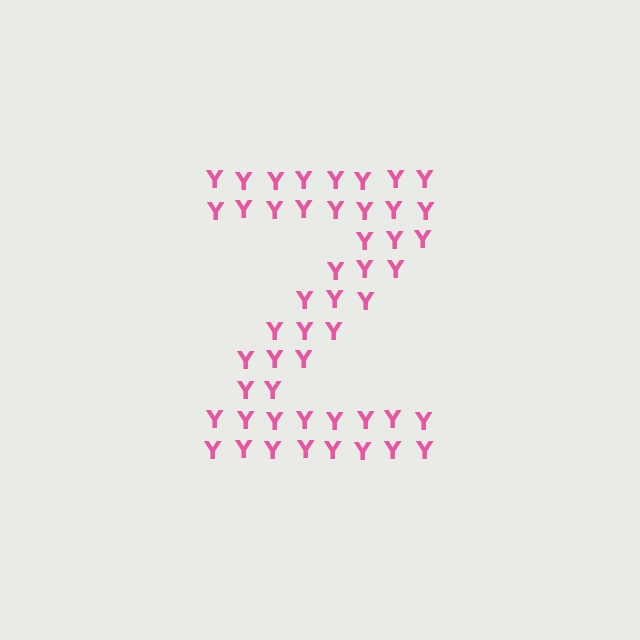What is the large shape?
The large shape is the letter Z.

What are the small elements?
The small elements are letter Y's.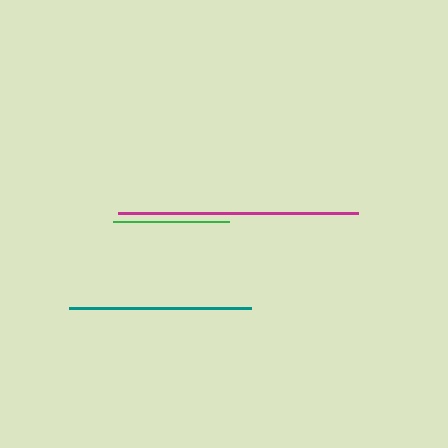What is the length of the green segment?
The green segment is approximately 116 pixels long.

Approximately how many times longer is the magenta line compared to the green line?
The magenta line is approximately 2.1 times the length of the green line.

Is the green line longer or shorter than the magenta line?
The magenta line is longer than the green line.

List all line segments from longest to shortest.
From longest to shortest: magenta, teal, green.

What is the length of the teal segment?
The teal segment is approximately 182 pixels long.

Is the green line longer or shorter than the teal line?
The teal line is longer than the green line.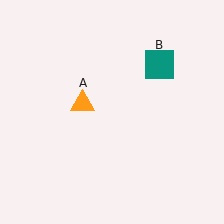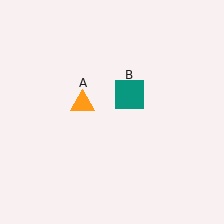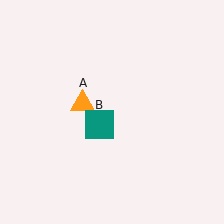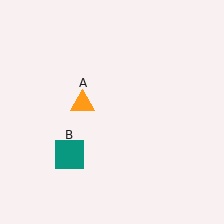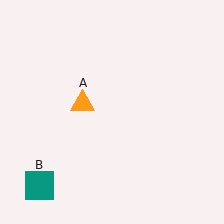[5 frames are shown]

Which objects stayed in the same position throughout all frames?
Orange triangle (object A) remained stationary.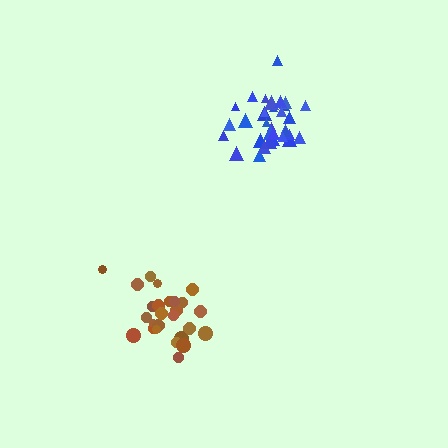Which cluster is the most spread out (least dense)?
Brown.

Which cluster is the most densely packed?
Blue.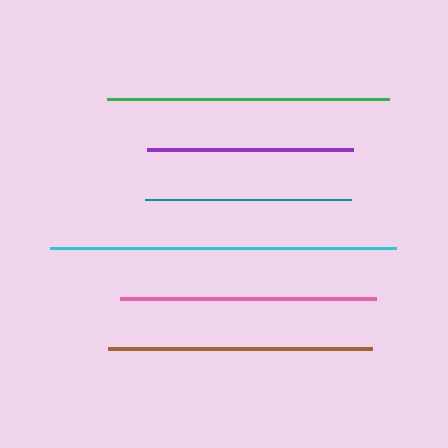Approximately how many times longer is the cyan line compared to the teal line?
The cyan line is approximately 1.7 times the length of the teal line.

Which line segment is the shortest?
The teal line is the shortest at approximately 206 pixels.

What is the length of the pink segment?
The pink segment is approximately 256 pixels long.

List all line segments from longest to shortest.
From longest to shortest: cyan, green, brown, pink, purple, teal.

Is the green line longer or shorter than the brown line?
The green line is longer than the brown line.